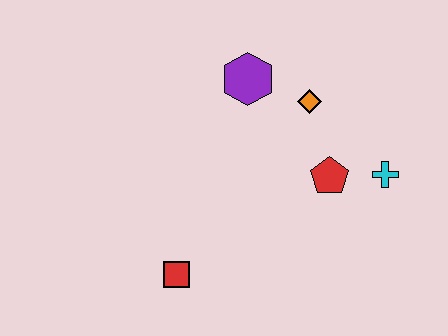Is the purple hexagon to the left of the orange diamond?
Yes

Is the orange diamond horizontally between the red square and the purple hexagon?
No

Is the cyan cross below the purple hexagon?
Yes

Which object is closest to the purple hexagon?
The orange diamond is closest to the purple hexagon.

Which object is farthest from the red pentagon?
The red square is farthest from the red pentagon.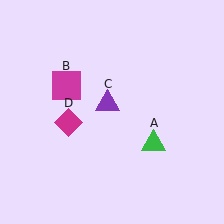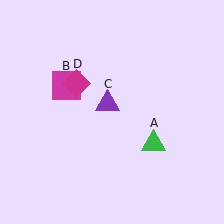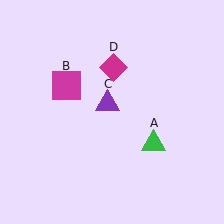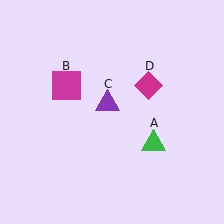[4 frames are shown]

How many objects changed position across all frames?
1 object changed position: magenta diamond (object D).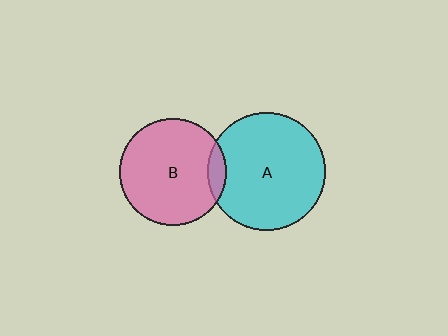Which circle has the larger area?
Circle A (cyan).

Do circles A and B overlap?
Yes.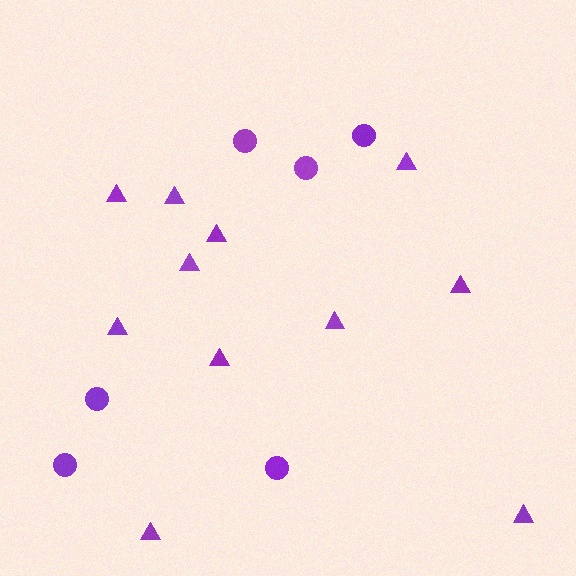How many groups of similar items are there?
There are 2 groups: one group of circles (6) and one group of triangles (11).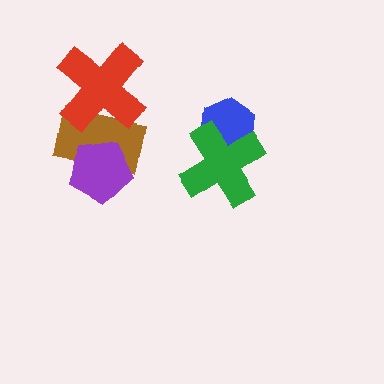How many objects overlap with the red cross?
1 object overlaps with the red cross.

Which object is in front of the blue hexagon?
The green cross is in front of the blue hexagon.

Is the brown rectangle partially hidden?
Yes, it is partially covered by another shape.